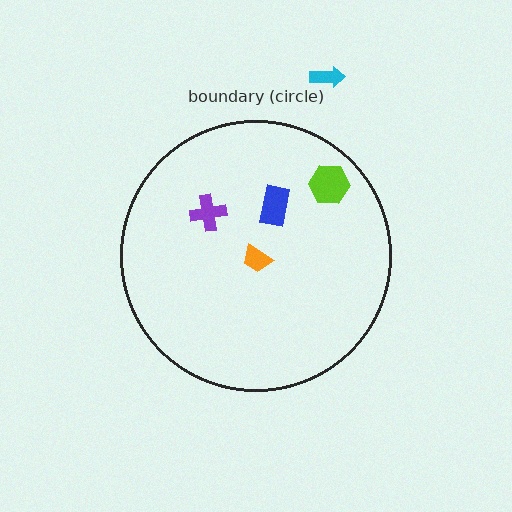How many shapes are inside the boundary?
4 inside, 1 outside.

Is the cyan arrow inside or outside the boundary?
Outside.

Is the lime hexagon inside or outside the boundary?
Inside.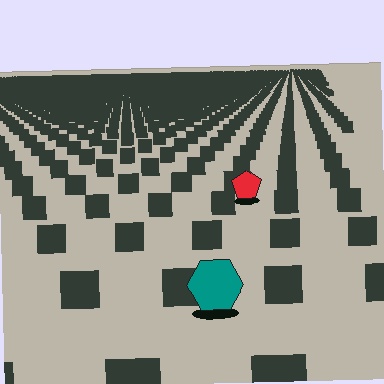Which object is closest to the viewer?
The teal hexagon is closest. The texture marks near it are larger and more spread out.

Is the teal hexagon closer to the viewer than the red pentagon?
Yes. The teal hexagon is closer — you can tell from the texture gradient: the ground texture is coarser near it.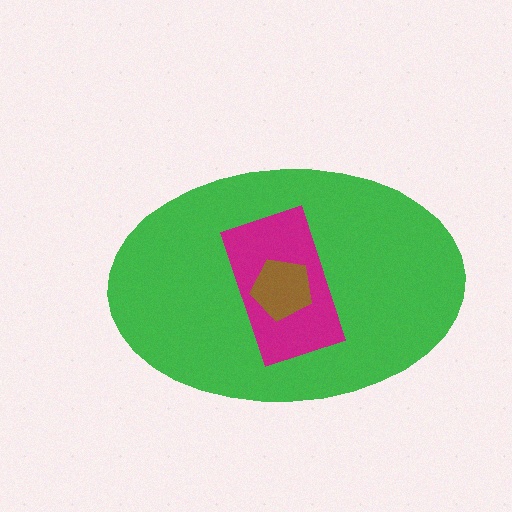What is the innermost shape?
The brown pentagon.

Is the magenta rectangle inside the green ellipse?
Yes.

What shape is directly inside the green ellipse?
The magenta rectangle.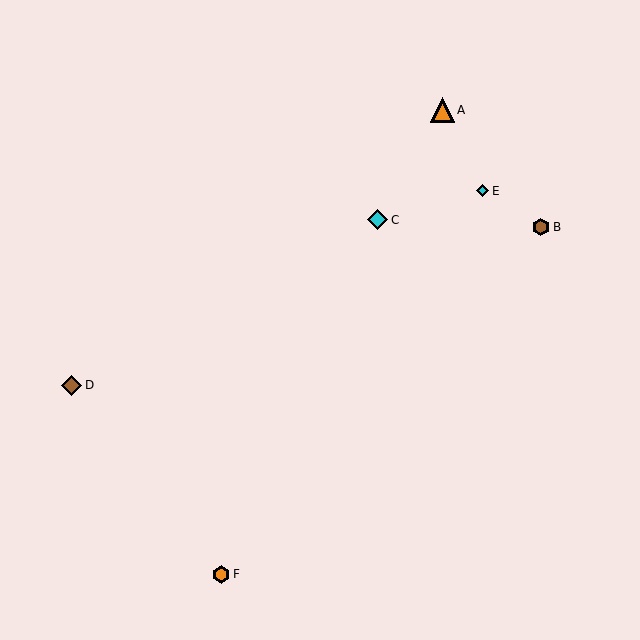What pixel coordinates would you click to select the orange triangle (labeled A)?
Click at (442, 110) to select the orange triangle A.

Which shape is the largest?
The orange triangle (labeled A) is the largest.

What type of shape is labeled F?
Shape F is an orange hexagon.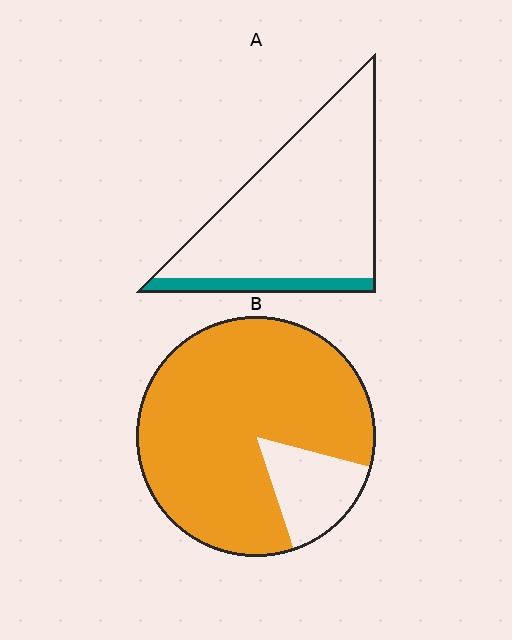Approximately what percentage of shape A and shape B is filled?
A is approximately 10% and B is approximately 85%.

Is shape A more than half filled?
No.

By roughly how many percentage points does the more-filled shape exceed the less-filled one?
By roughly 70 percentage points (B over A).